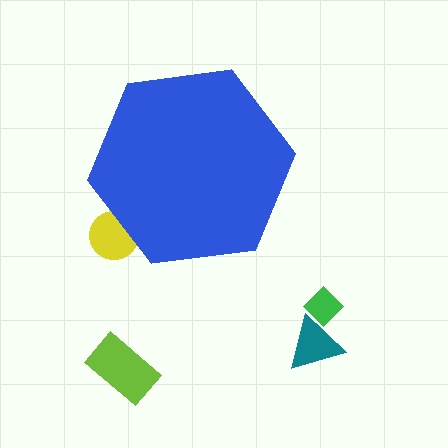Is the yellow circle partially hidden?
Yes, the yellow circle is partially hidden behind the blue hexagon.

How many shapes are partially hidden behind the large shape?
1 shape is partially hidden.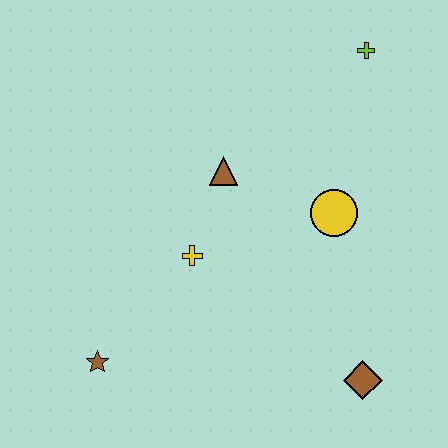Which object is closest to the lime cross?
The yellow circle is closest to the lime cross.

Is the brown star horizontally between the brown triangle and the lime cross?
No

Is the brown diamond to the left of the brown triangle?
No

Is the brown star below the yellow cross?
Yes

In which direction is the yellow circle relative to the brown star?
The yellow circle is to the right of the brown star.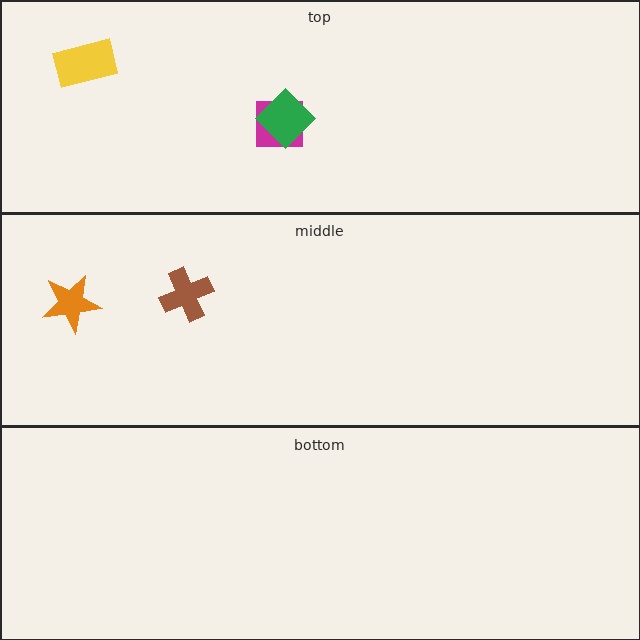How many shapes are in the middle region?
2.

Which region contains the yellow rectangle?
The top region.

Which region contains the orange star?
The middle region.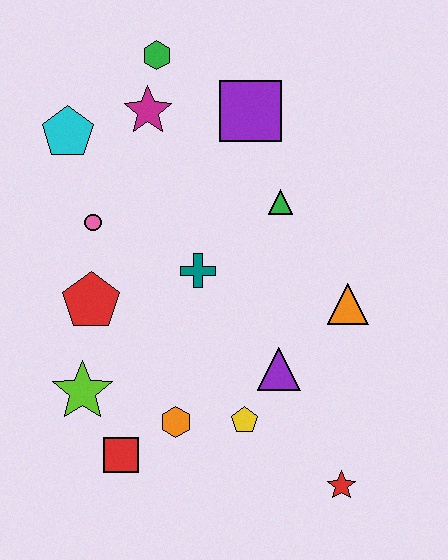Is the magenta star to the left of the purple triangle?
Yes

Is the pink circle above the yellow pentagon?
Yes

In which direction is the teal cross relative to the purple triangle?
The teal cross is above the purple triangle.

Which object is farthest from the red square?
The green hexagon is farthest from the red square.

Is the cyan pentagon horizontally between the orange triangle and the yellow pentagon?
No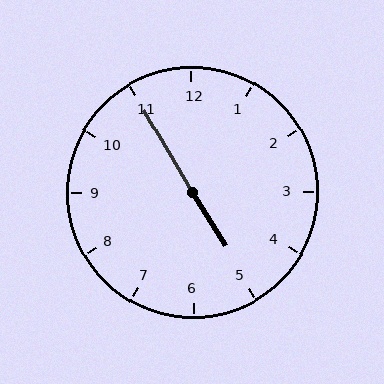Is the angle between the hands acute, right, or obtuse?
It is obtuse.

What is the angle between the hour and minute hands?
Approximately 178 degrees.